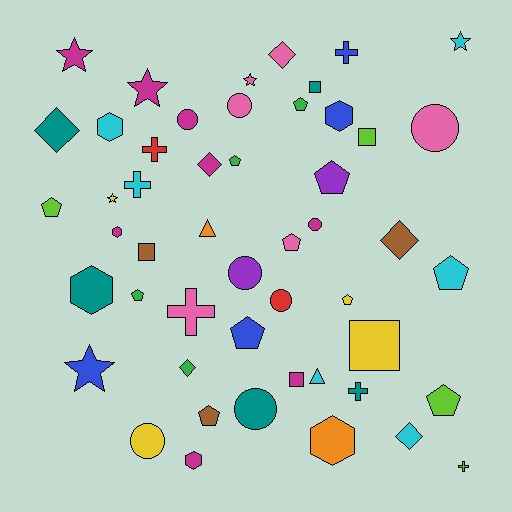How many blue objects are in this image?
There are 4 blue objects.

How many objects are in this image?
There are 50 objects.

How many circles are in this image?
There are 8 circles.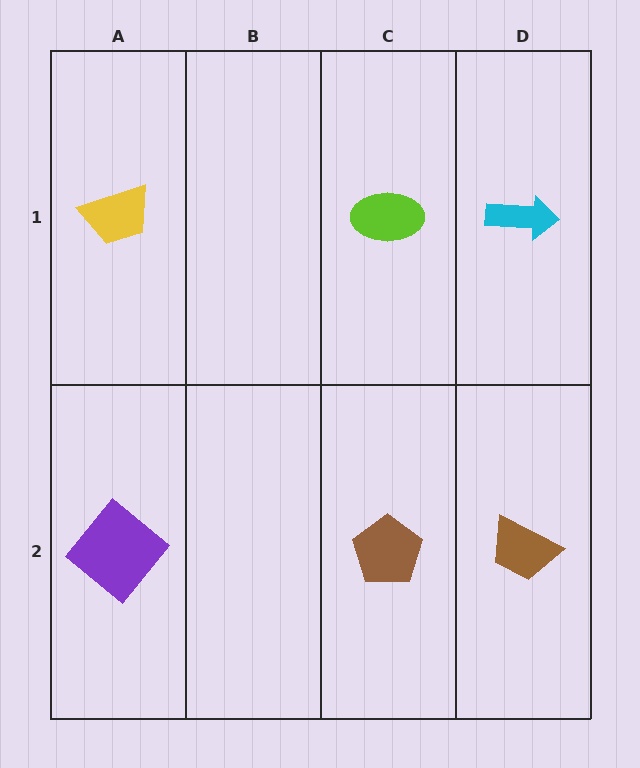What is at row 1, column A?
A yellow trapezoid.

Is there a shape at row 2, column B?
No, that cell is empty.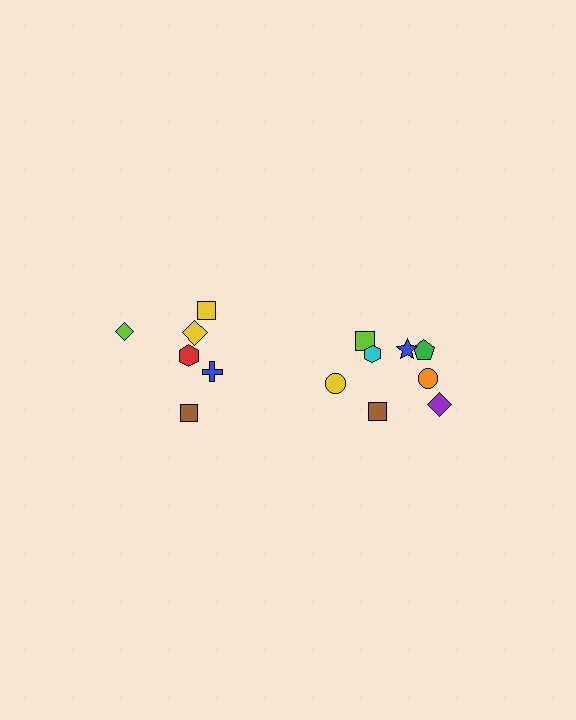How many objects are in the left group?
There are 6 objects.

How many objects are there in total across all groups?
There are 14 objects.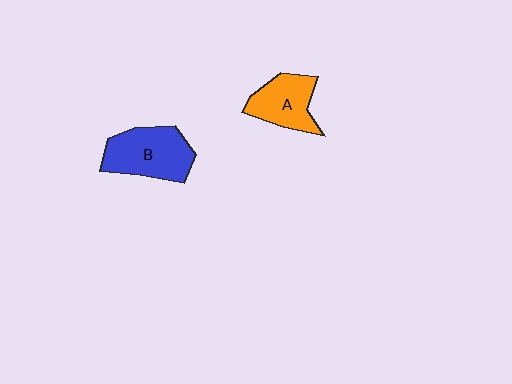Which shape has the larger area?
Shape B (blue).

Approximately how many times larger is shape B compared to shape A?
Approximately 1.3 times.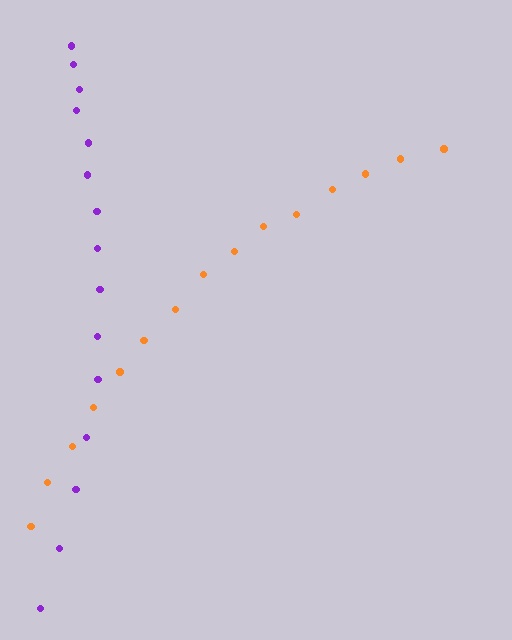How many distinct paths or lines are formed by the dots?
There are 2 distinct paths.